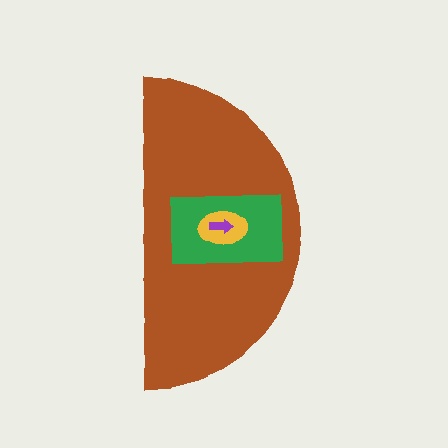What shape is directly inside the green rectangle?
The yellow ellipse.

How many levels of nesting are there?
4.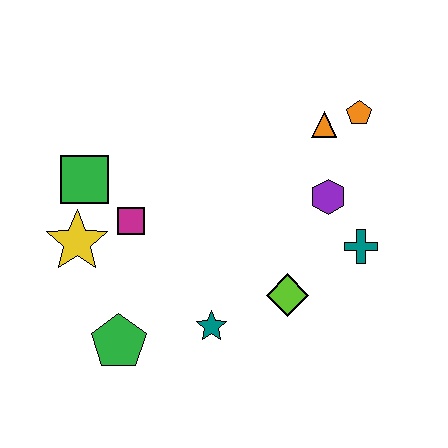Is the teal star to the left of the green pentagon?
No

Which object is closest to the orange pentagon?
The orange triangle is closest to the orange pentagon.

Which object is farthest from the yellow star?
The orange pentagon is farthest from the yellow star.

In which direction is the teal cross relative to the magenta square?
The teal cross is to the right of the magenta square.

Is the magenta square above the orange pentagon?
No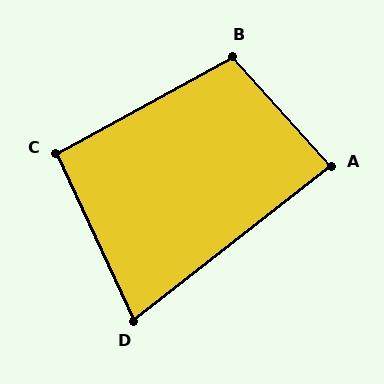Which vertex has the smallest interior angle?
D, at approximately 77 degrees.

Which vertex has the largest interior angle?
B, at approximately 103 degrees.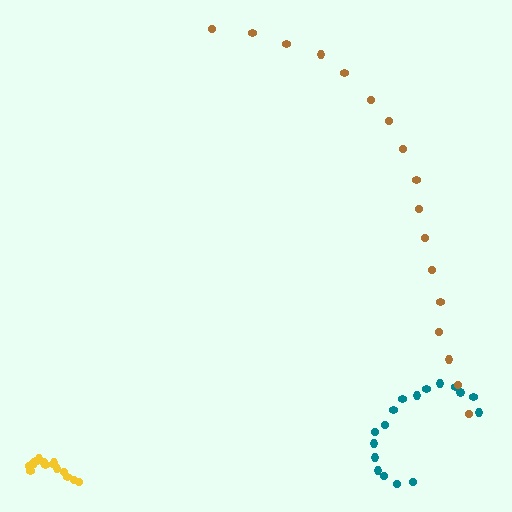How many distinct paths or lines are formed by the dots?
There are 3 distinct paths.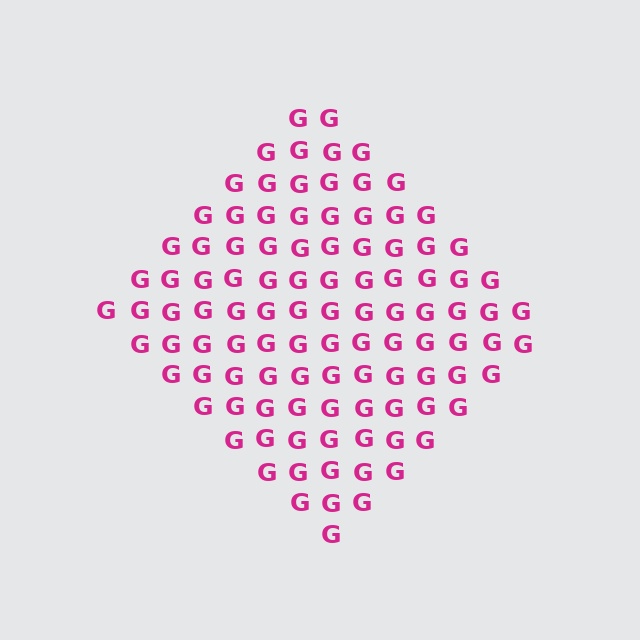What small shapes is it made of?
It is made of small letter G's.